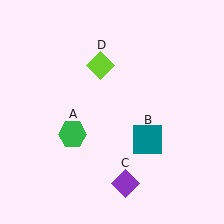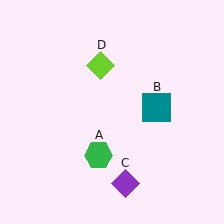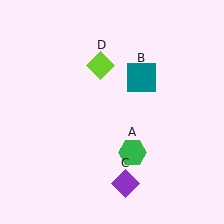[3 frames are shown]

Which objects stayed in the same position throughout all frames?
Purple diamond (object C) and lime diamond (object D) remained stationary.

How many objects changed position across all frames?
2 objects changed position: green hexagon (object A), teal square (object B).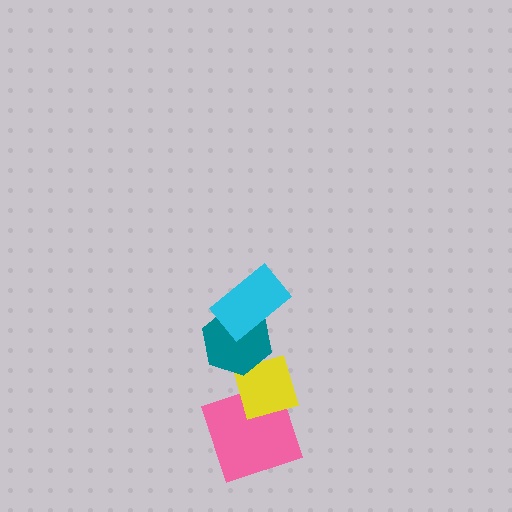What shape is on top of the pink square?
The yellow diamond is on top of the pink square.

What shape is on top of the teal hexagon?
The cyan rectangle is on top of the teal hexagon.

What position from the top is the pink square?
The pink square is 4th from the top.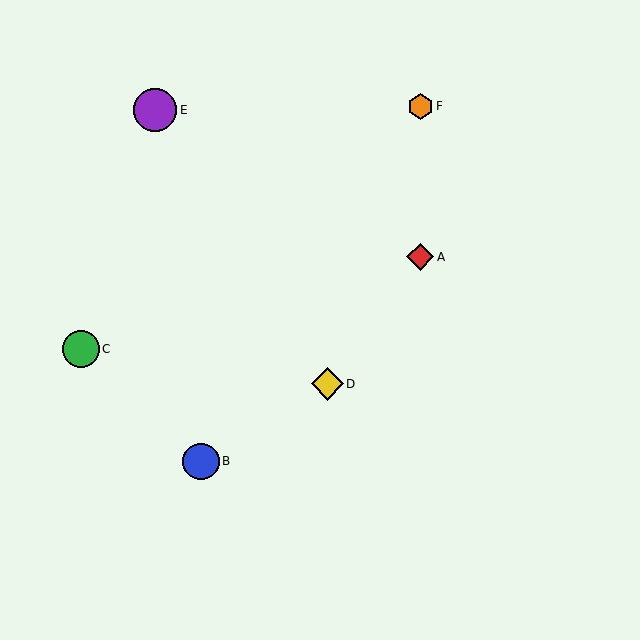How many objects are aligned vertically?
2 objects (A, F) are aligned vertically.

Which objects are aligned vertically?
Objects A, F are aligned vertically.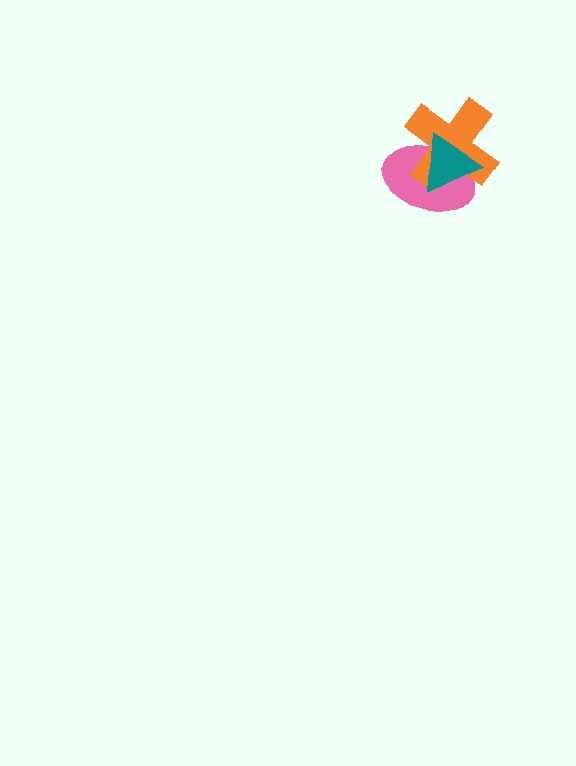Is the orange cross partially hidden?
Yes, it is partially covered by another shape.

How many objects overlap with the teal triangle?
2 objects overlap with the teal triangle.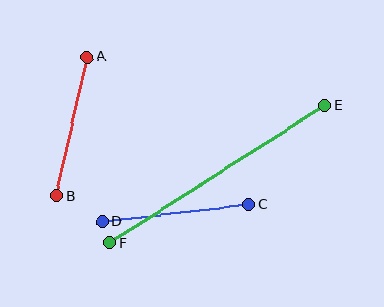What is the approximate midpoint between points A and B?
The midpoint is at approximately (72, 126) pixels.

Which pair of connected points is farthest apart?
Points E and F are farthest apart.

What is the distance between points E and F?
The distance is approximately 255 pixels.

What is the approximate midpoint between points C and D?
The midpoint is at approximately (175, 213) pixels.